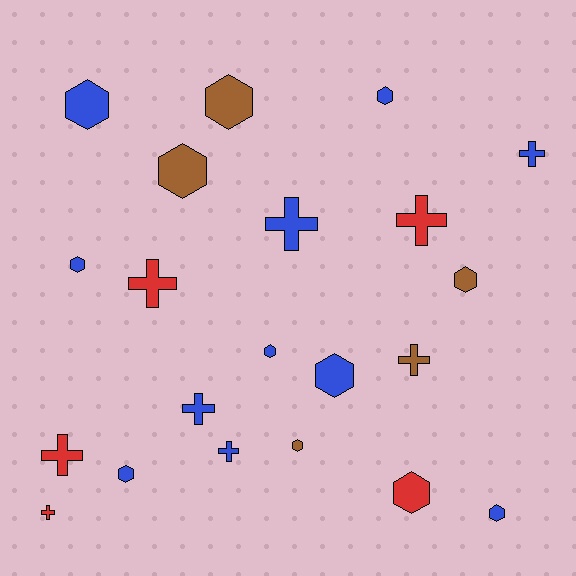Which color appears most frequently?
Blue, with 11 objects.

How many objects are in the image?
There are 21 objects.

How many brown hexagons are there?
There are 4 brown hexagons.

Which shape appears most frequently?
Hexagon, with 12 objects.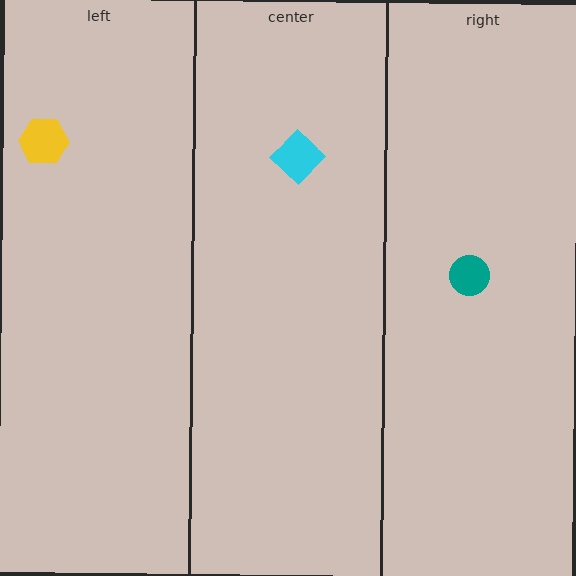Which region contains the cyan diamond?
The center region.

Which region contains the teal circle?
The right region.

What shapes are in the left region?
The yellow hexagon.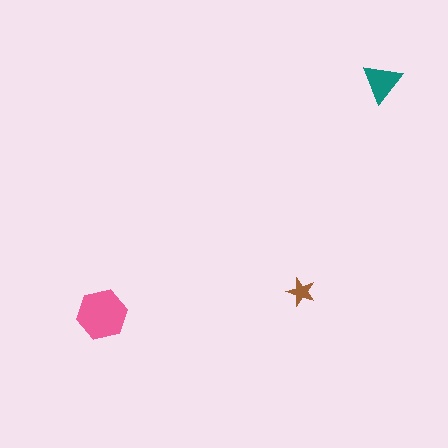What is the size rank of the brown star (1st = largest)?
3rd.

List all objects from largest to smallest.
The pink hexagon, the teal triangle, the brown star.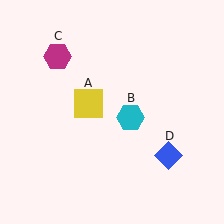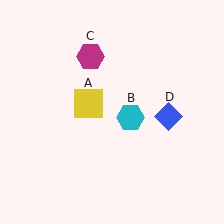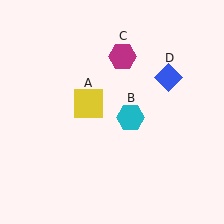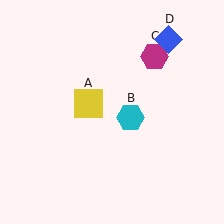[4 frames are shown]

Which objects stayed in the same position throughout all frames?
Yellow square (object A) and cyan hexagon (object B) remained stationary.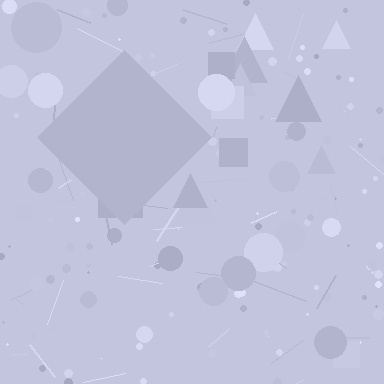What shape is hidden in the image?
A diamond is hidden in the image.